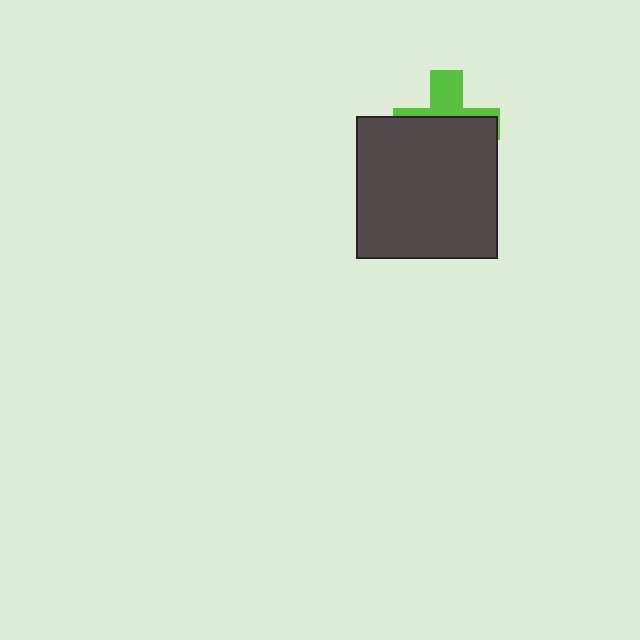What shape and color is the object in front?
The object in front is a dark gray square.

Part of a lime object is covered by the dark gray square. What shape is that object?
It is a cross.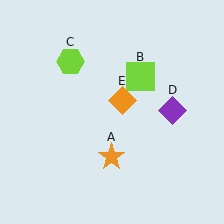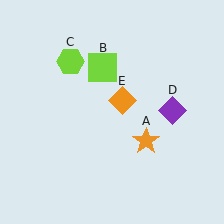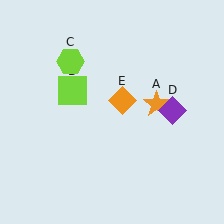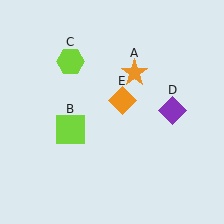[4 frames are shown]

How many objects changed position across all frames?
2 objects changed position: orange star (object A), lime square (object B).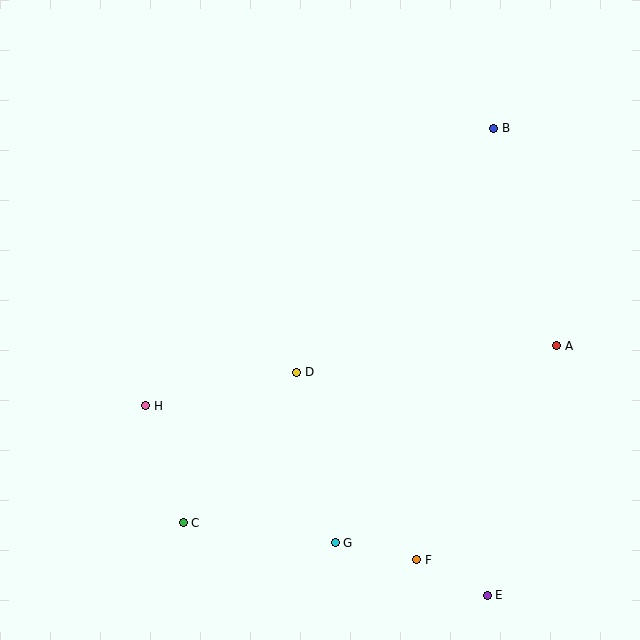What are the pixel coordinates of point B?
Point B is at (494, 128).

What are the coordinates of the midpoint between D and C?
The midpoint between D and C is at (240, 448).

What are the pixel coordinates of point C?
Point C is at (183, 523).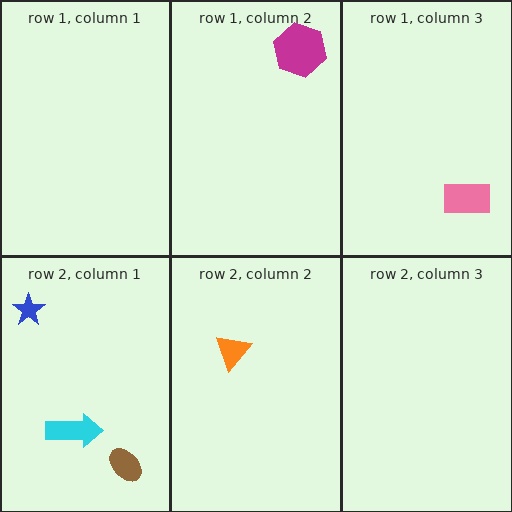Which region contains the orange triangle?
The row 2, column 2 region.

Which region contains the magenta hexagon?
The row 1, column 2 region.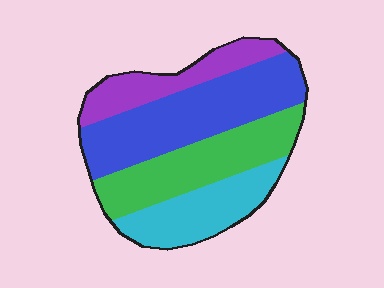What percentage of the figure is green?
Green covers around 25% of the figure.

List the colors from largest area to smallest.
From largest to smallest: blue, green, cyan, purple.